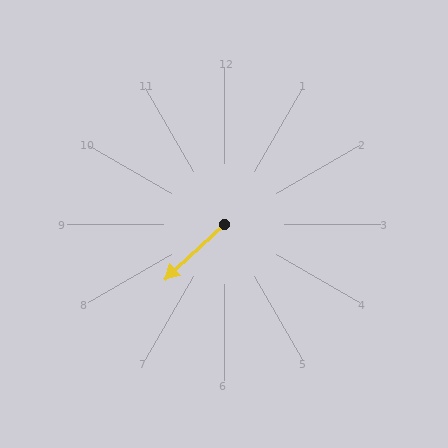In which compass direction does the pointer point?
Southwest.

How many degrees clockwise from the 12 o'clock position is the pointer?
Approximately 227 degrees.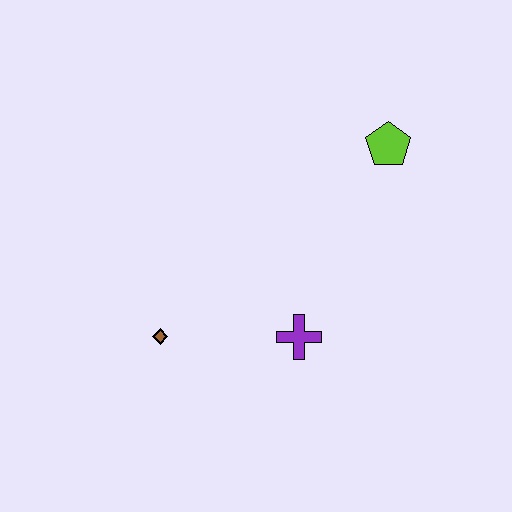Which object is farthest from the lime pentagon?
The brown diamond is farthest from the lime pentagon.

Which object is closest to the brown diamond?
The purple cross is closest to the brown diamond.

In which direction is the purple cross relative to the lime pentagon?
The purple cross is below the lime pentagon.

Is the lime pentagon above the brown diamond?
Yes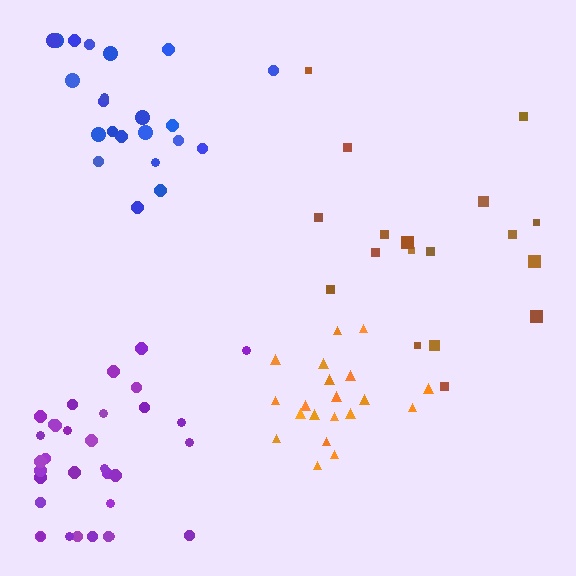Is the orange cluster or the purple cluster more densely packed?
Orange.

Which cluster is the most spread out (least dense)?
Brown.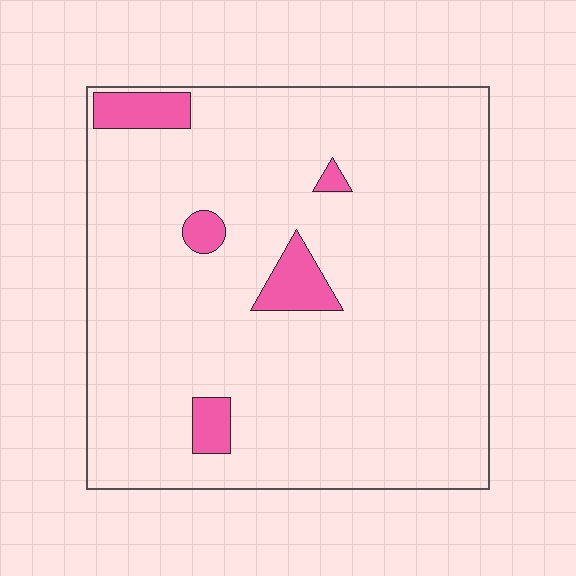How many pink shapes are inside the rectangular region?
5.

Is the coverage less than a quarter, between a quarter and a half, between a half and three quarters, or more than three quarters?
Less than a quarter.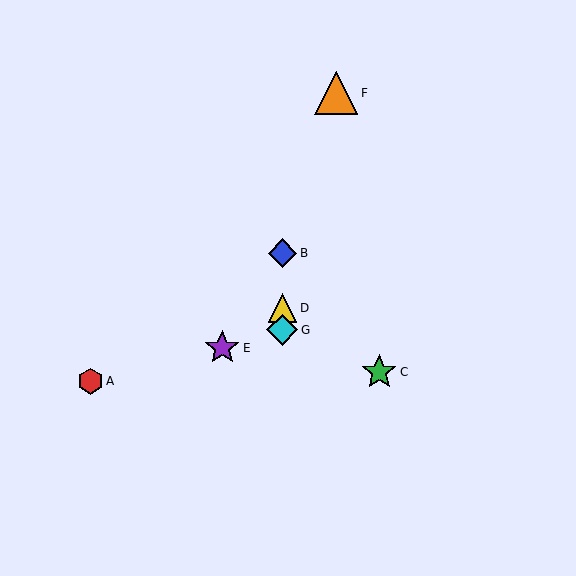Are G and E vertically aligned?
No, G is at x≈282 and E is at x≈222.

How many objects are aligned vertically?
3 objects (B, D, G) are aligned vertically.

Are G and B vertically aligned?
Yes, both are at x≈282.